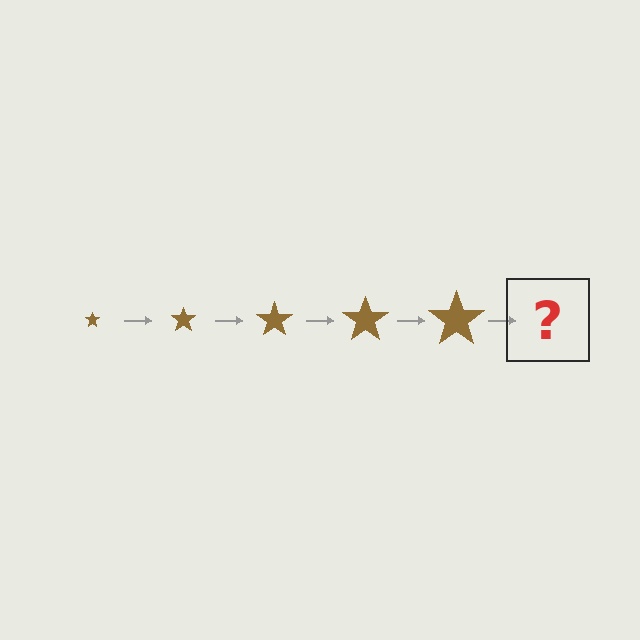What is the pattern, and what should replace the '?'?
The pattern is that the star gets progressively larger each step. The '?' should be a brown star, larger than the previous one.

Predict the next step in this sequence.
The next step is a brown star, larger than the previous one.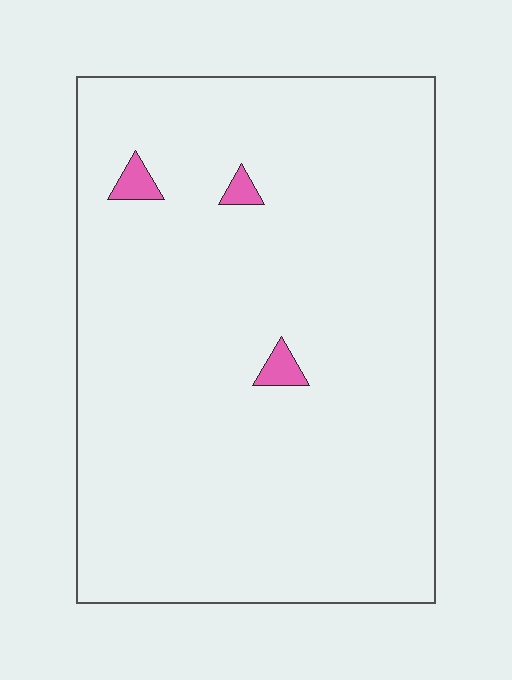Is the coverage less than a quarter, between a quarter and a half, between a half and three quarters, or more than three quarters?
Less than a quarter.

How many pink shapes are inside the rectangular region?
3.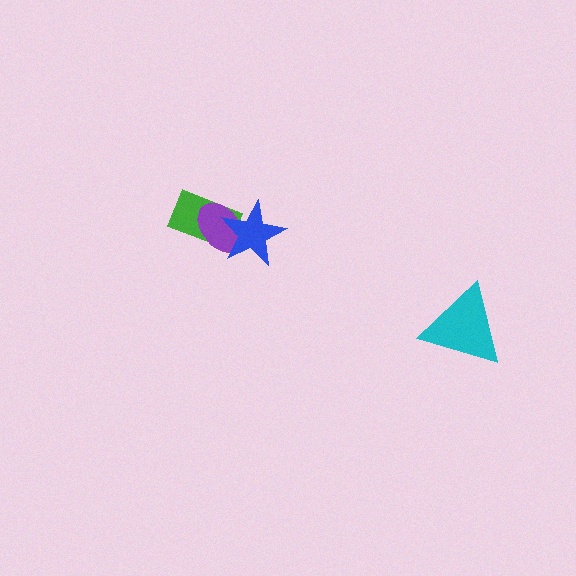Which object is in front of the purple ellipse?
The blue star is in front of the purple ellipse.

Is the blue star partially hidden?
No, no other shape covers it.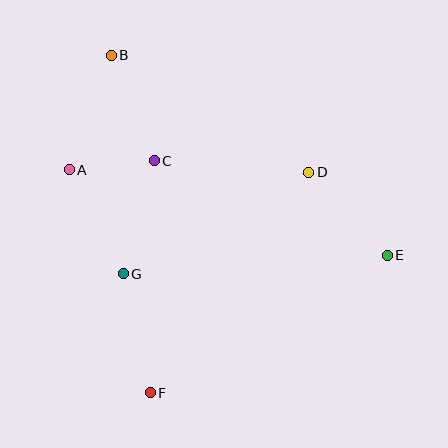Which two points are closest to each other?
Points A and C are closest to each other.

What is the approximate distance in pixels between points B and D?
The distance between B and D is approximately 230 pixels.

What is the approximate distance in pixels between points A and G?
The distance between A and G is approximately 117 pixels.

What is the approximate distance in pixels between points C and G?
The distance between C and G is approximately 117 pixels.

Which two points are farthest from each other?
Points B and E are farthest from each other.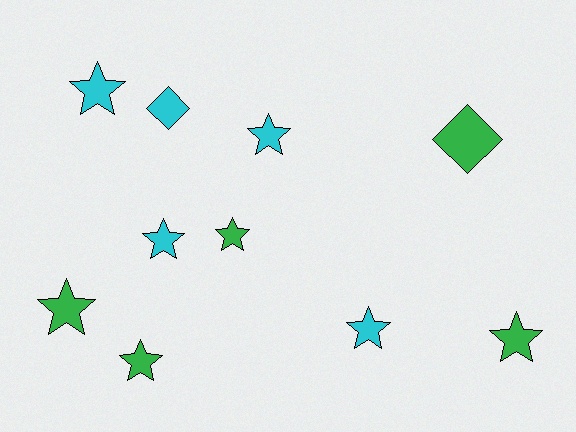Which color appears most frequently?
Green, with 5 objects.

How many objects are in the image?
There are 10 objects.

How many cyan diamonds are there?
There is 1 cyan diamond.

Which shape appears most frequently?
Star, with 8 objects.